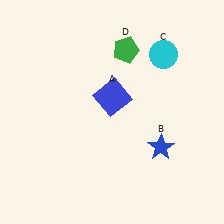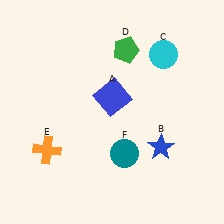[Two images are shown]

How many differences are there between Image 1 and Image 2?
There are 2 differences between the two images.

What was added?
An orange cross (E), a teal circle (F) were added in Image 2.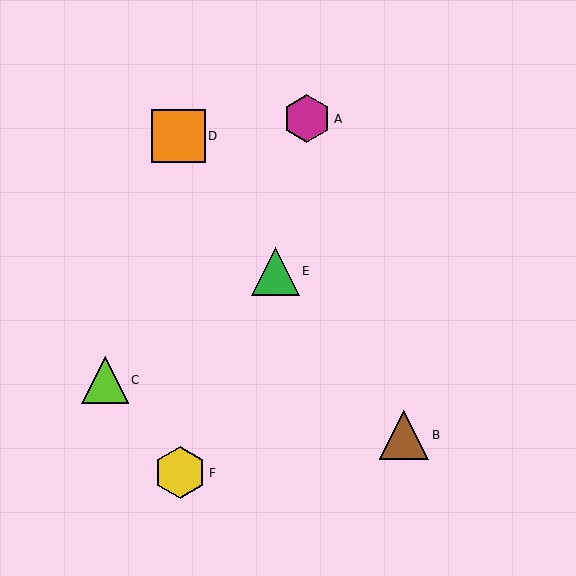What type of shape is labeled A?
Shape A is a magenta hexagon.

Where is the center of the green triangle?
The center of the green triangle is at (275, 271).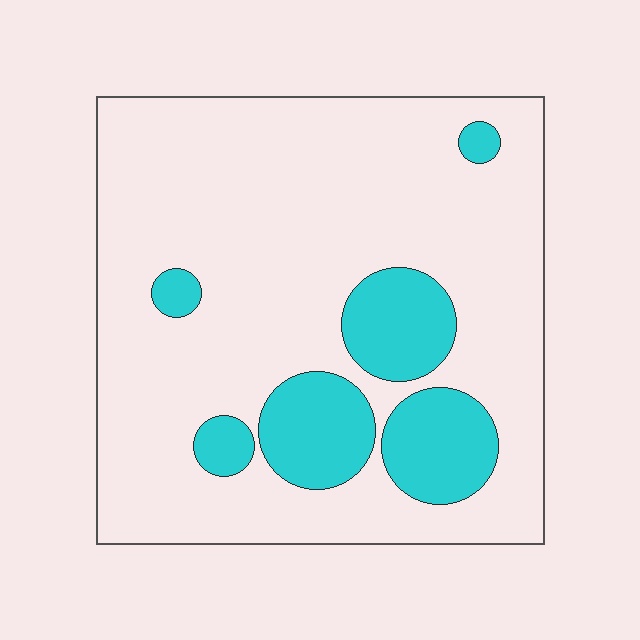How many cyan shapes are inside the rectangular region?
6.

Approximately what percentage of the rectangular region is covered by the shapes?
Approximately 20%.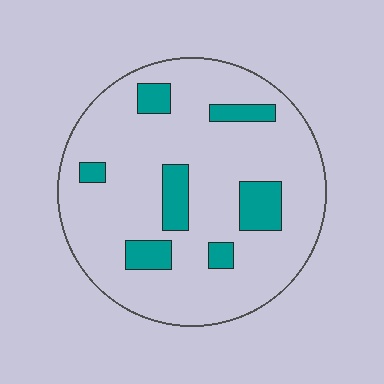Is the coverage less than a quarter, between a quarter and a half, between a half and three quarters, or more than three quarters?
Less than a quarter.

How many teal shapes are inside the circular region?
7.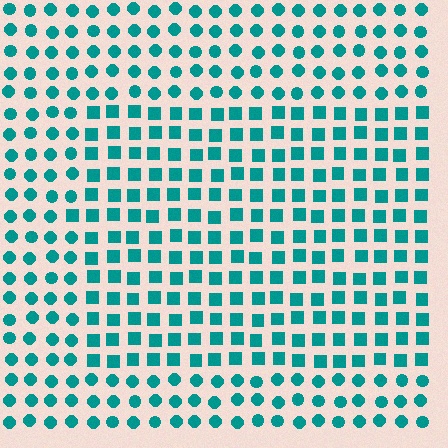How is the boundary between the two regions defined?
The boundary is defined by a change in element shape: squares inside vs. circles outside. All elements share the same color and spacing.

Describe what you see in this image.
The image is filled with small teal elements arranged in a uniform grid. A rectangle-shaped region contains squares, while the surrounding area contains circles. The boundary is defined purely by the change in element shape.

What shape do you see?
I see a rectangle.